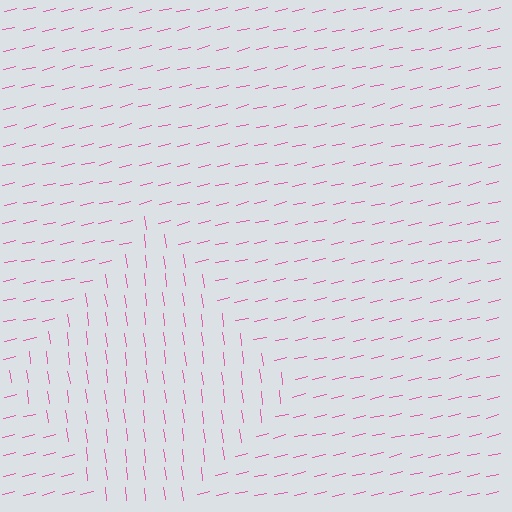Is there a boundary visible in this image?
Yes, there is a texture boundary formed by a change in line orientation.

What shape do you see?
I see a diamond.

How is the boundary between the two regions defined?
The boundary is defined purely by a change in line orientation (approximately 85 degrees difference). All lines are the same color and thickness.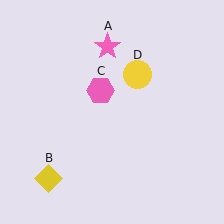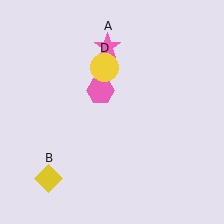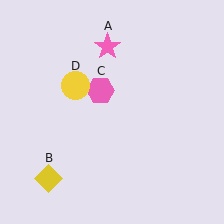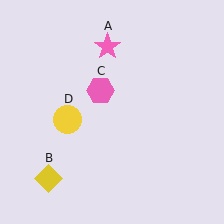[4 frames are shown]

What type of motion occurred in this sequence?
The yellow circle (object D) rotated counterclockwise around the center of the scene.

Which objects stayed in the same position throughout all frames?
Pink star (object A) and yellow diamond (object B) and pink hexagon (object C) remained stationary.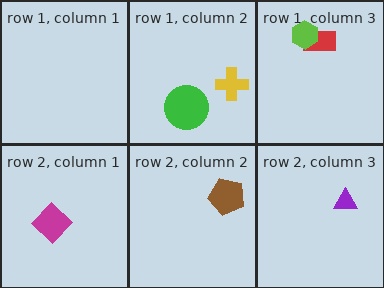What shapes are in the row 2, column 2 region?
The brown pentagon.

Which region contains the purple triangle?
The row 2, column 3 region.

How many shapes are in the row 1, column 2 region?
2.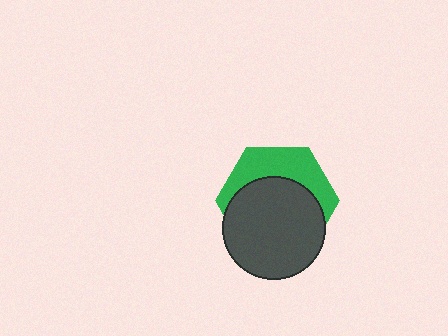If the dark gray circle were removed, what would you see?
You would see the complete green hexagon.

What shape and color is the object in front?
The object in front is a dark gray circle.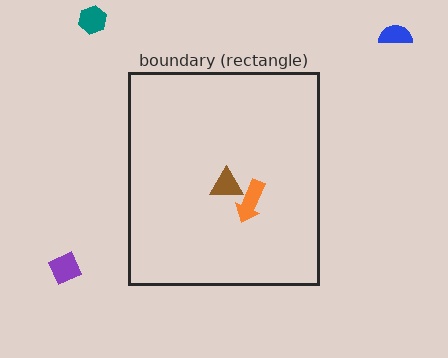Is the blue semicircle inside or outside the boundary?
Outside.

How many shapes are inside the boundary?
2 inside, 3 outside.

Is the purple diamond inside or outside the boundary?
Outside.